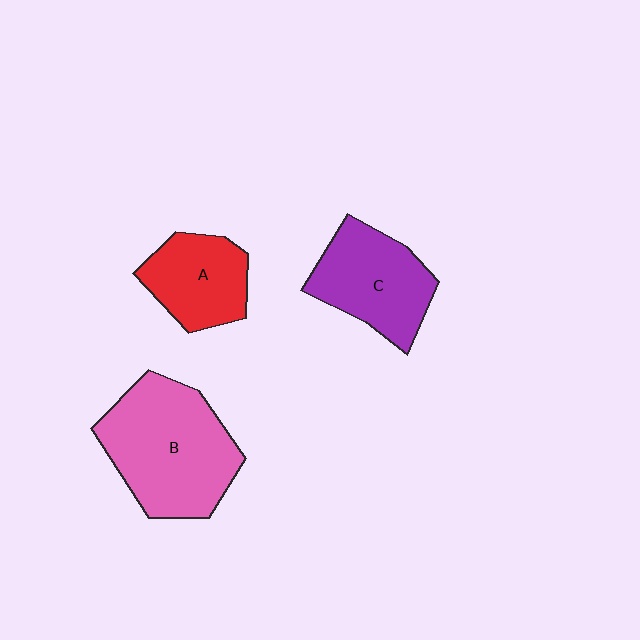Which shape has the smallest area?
Shape A (red).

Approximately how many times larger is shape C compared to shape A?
Approximately 1.2 times.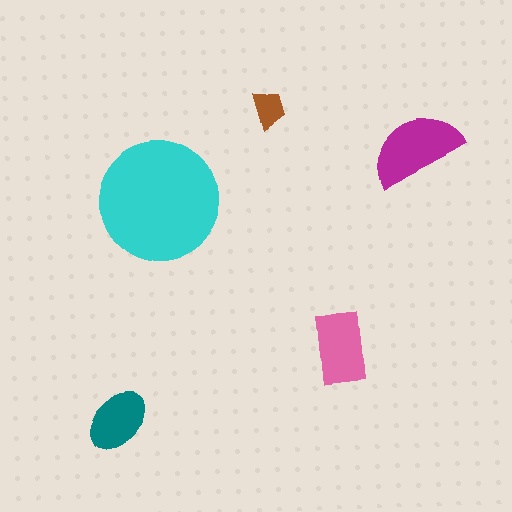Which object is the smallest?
The brown trapezoid.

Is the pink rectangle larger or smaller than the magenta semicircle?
Smaller.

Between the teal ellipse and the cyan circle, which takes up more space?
The cyan circle.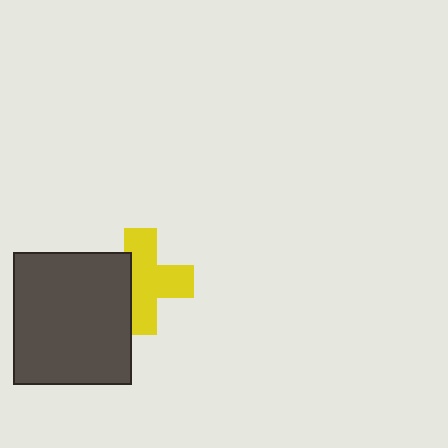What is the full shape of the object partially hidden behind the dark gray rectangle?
The partially hidden object is a yellow cross.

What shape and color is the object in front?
The object in front is a dark gray rectangle.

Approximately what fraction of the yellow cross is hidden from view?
Roughly 31% of the yellow cross is hidden behind the dark gray rectangle.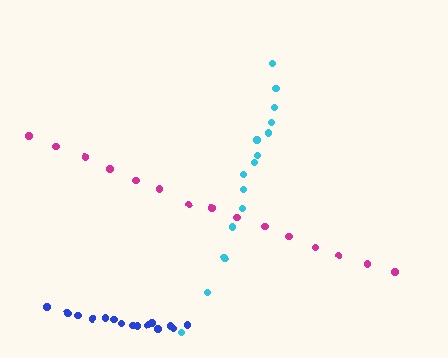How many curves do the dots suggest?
There are 3 distinct paths.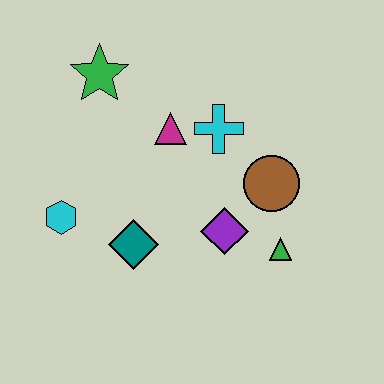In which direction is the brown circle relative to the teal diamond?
The brown circle is to the right of the teal diamond.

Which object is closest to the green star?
The magenta triangle is closest to the green star.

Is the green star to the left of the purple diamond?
Yes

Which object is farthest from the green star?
The green triangle is farthest from the green star.